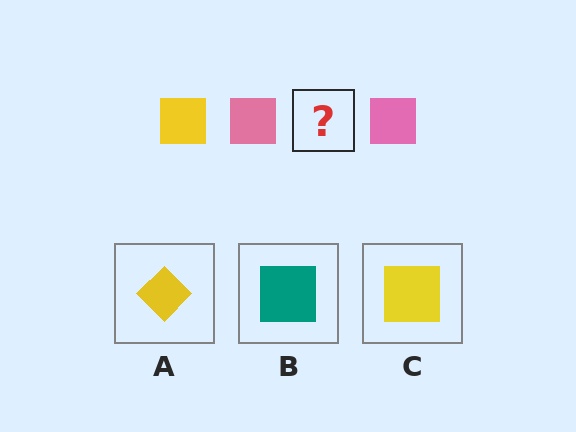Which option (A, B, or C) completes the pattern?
C.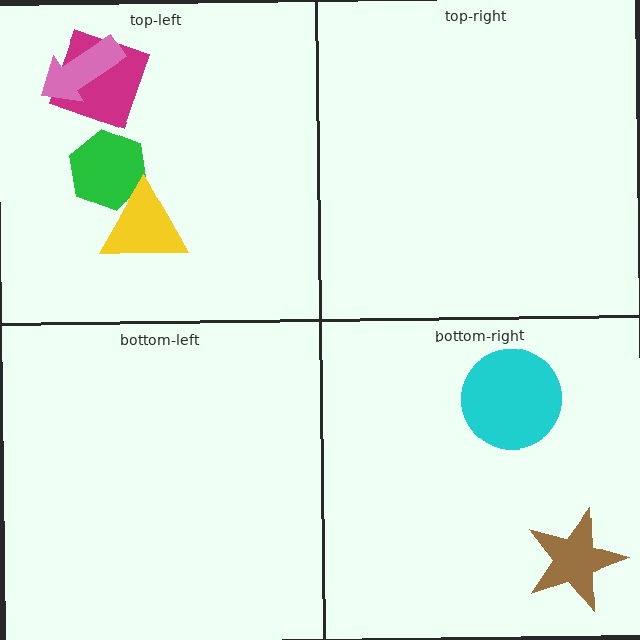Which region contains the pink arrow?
The top-left region.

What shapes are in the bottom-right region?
The cyan circle, the brown star.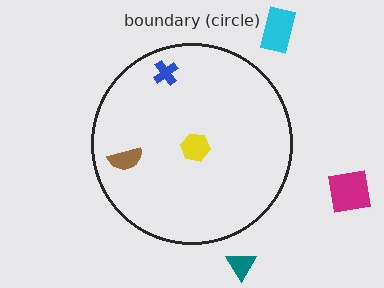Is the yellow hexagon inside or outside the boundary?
Inside.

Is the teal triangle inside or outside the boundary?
Outside.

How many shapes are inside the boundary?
3 inside, 3 outside.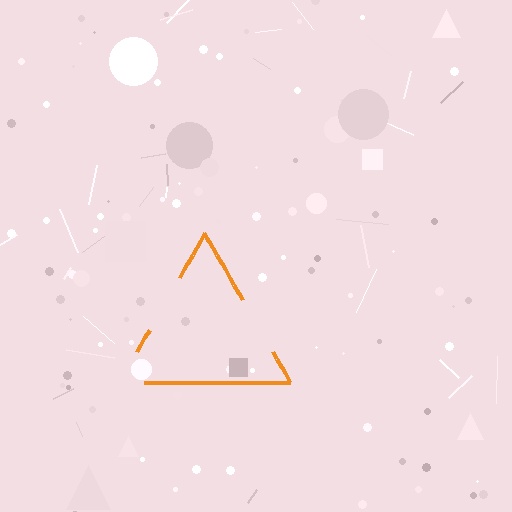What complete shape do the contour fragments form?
The contour fragments form a triangle.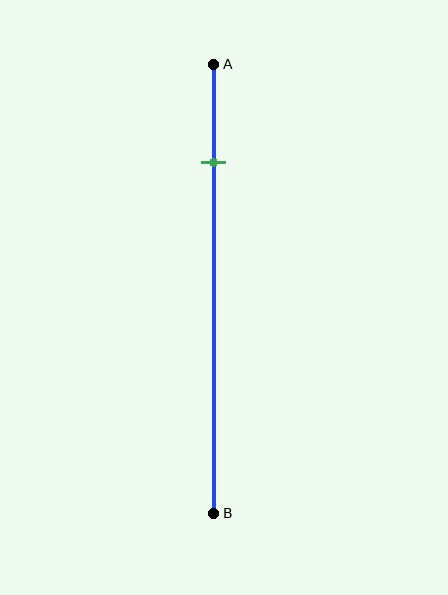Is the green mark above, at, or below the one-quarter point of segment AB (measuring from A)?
The green mark is above the one-quarter point of segment AB.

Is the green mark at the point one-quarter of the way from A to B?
No, the mark is at about 20% from A, not at the 25% one-quarter point.